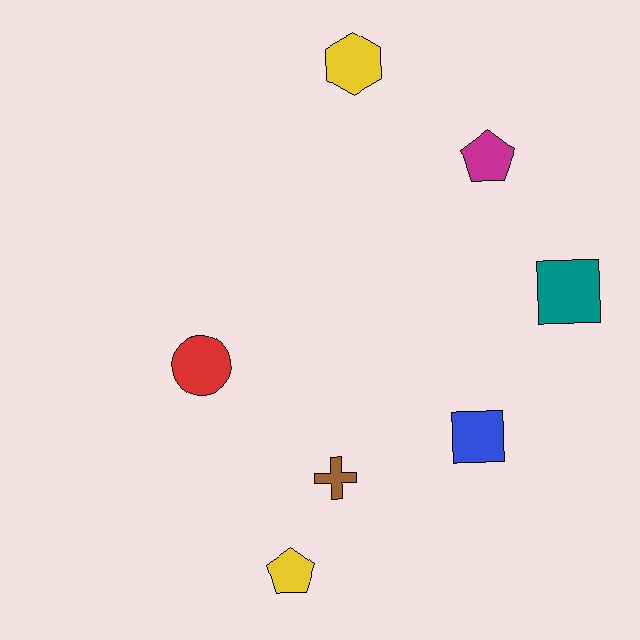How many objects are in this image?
There are 7 objects.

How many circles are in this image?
There is 1 circle.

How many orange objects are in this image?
There are no orange objects.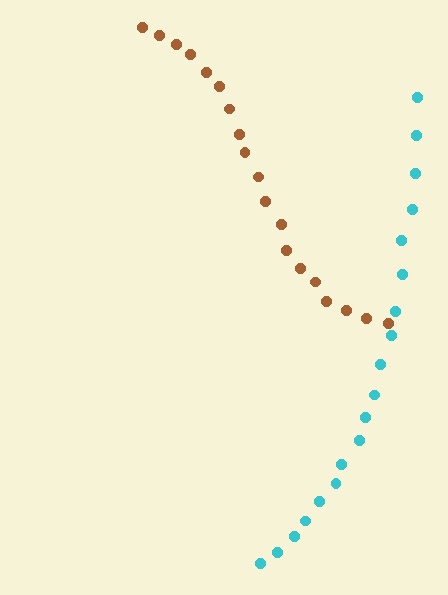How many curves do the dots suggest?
There are 2 distinct paths.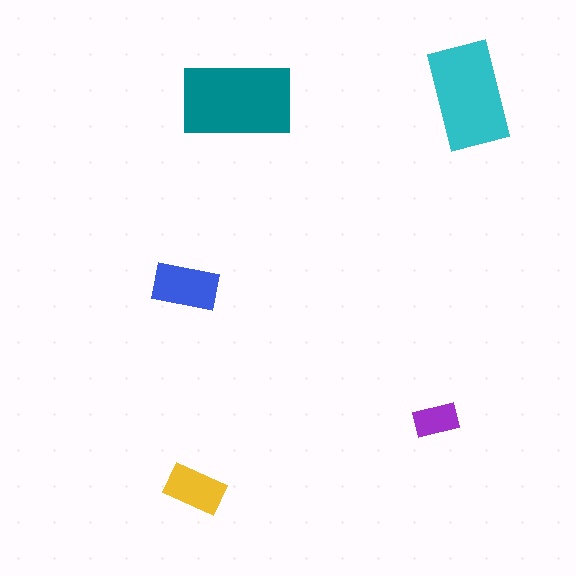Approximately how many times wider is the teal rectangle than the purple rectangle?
About 2.5 times wider.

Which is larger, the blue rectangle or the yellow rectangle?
The blue one.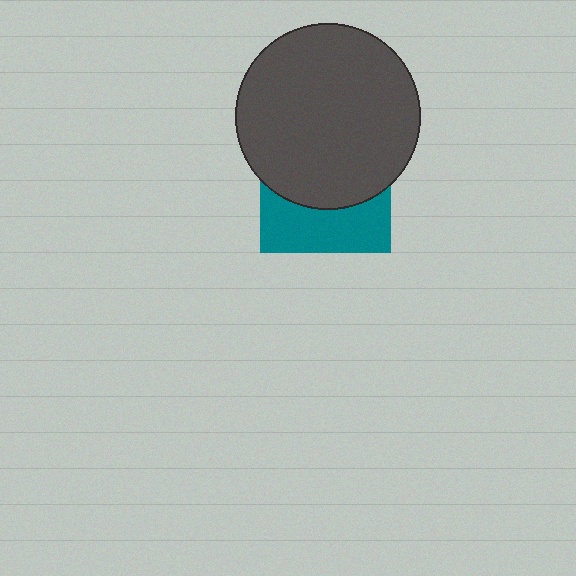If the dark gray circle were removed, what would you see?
You would see the complete teal square.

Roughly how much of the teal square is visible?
A small part of it is visible (roughly 40%).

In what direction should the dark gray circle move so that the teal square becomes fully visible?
The dark gray circle should move up. That is the shortest direction to clear the overlap and leave the teal square fully visible.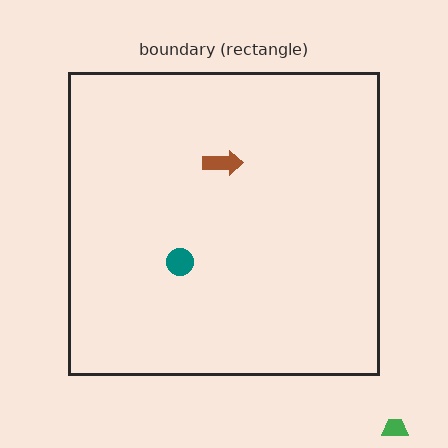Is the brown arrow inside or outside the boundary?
Inside.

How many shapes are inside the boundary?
2 inside, 1 outside.